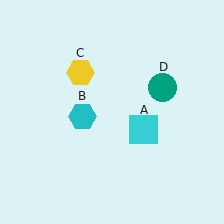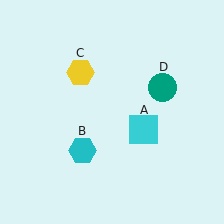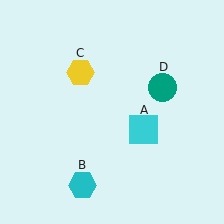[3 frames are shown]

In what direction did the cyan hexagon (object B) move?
The cyan hexagon (object B) moved down.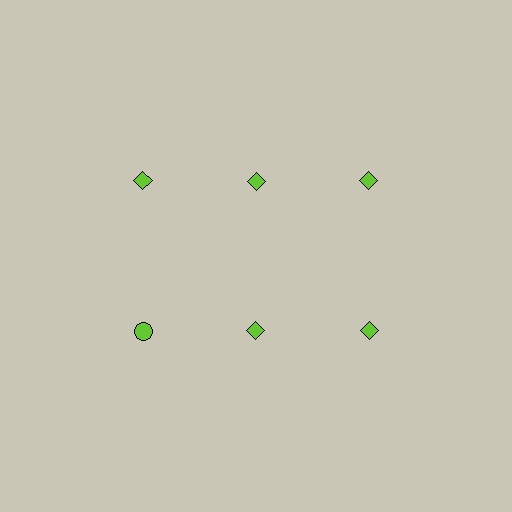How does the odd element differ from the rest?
It has a different shape: circle instead of diamond.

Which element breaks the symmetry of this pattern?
The lime circle in the second row, leftmost column breaks the symmetry. All other shapes are lime diamonds.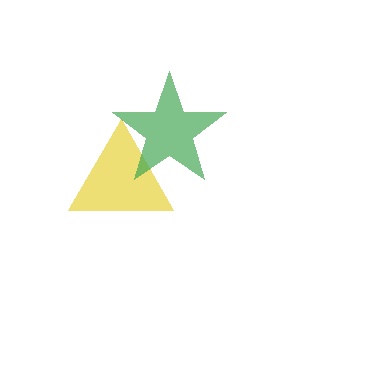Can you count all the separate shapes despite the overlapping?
Yes, there are 2 separate shapes.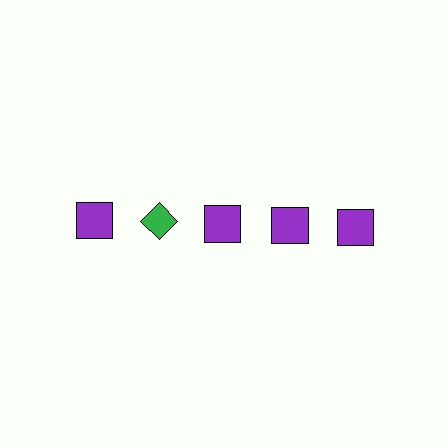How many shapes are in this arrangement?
There are 5 shapes arranged in a grid pattern.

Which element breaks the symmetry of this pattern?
The green diamond in the top row, second from left column breaks the symmetry. All other shapes are purple squares.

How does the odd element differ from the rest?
It differs in both color (green instead of purple) and shape (diamond instead of square).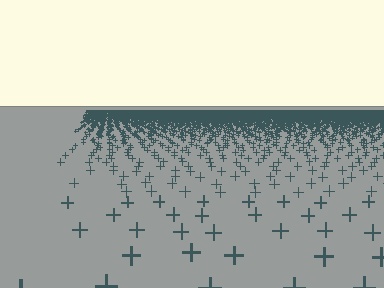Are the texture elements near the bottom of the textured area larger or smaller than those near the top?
Larger. Near the bottom, elements are closer to the viewer and appear at a bigger on-screen size.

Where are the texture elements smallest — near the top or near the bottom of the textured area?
Near the top.